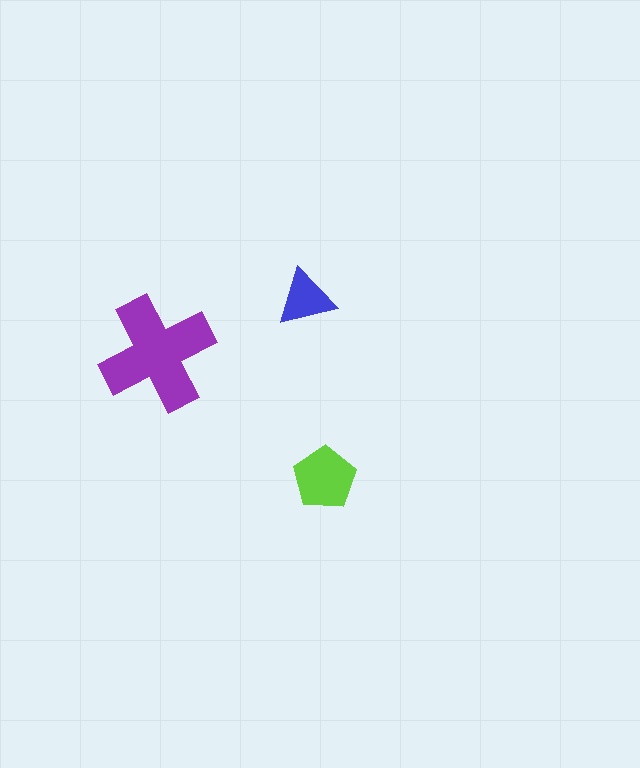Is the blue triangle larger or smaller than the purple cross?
Smaller.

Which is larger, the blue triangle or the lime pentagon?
The lime pentagon.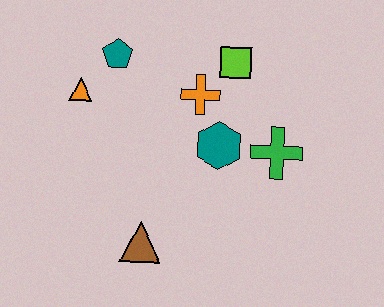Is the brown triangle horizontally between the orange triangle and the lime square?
Yes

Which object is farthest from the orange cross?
The brown triangle is farthest from the orange cross.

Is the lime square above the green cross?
Yes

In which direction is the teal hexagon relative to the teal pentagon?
The teal hexagon is to the right of the teal pentagon.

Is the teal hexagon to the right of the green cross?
No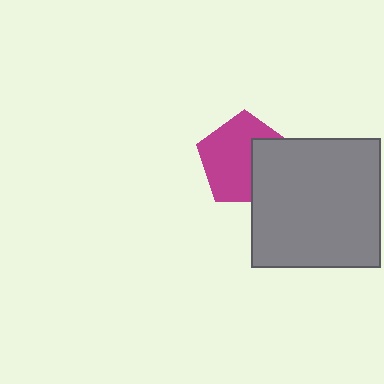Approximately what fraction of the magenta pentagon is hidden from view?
Roughly 35% of the magenta pentagon is hidden behind the gray square.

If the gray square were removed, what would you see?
You would see the complete magenta pentagon.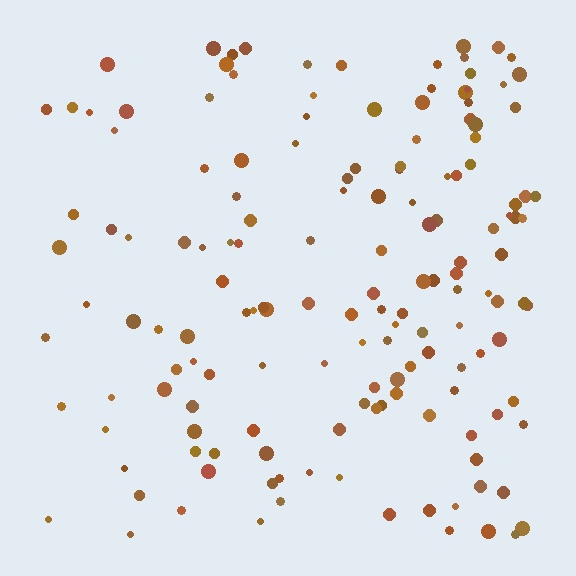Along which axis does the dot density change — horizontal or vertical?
Horizontal.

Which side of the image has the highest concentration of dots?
The right.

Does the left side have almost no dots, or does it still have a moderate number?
Still a moderate number, just noticeably fewer than the right.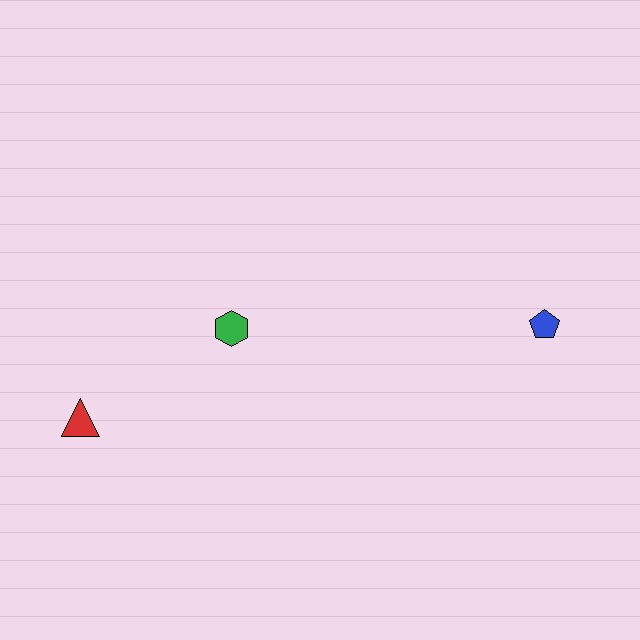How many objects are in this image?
There are 3 objects.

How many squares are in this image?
There are no squares.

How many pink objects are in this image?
There are no pink objects.